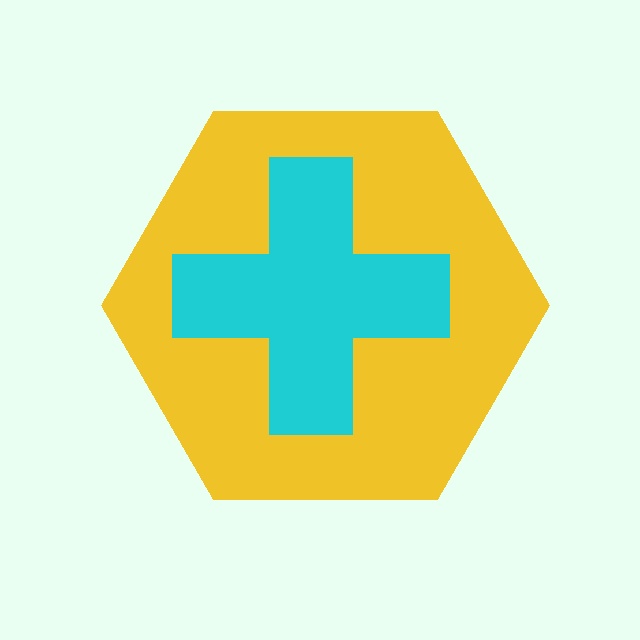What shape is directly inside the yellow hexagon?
The cyan cross.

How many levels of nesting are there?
2.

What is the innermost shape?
The cyan cross.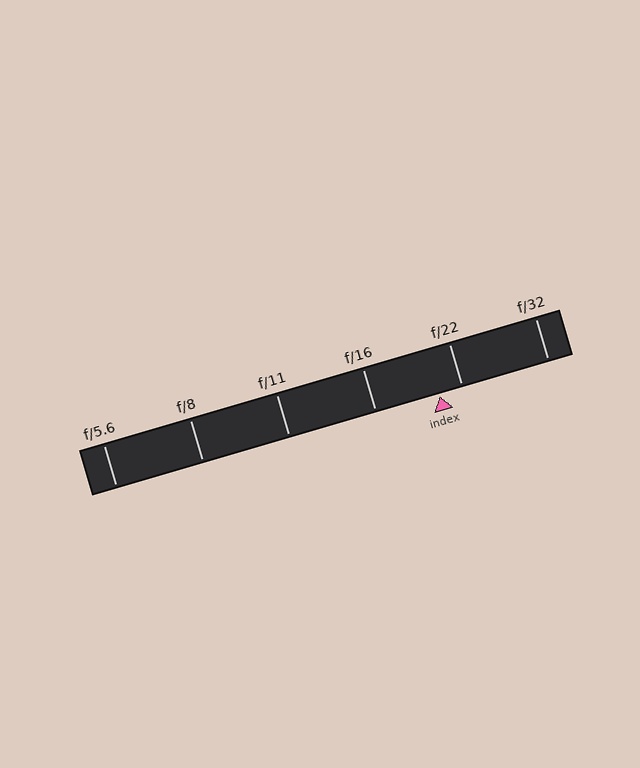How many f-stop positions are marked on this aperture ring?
There are 6 f-stop positions marked.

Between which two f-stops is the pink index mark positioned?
The index mark is between f/16 and f/22.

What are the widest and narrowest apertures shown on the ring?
The widest aperture shown is f/5.6 and the narrowest is f/32.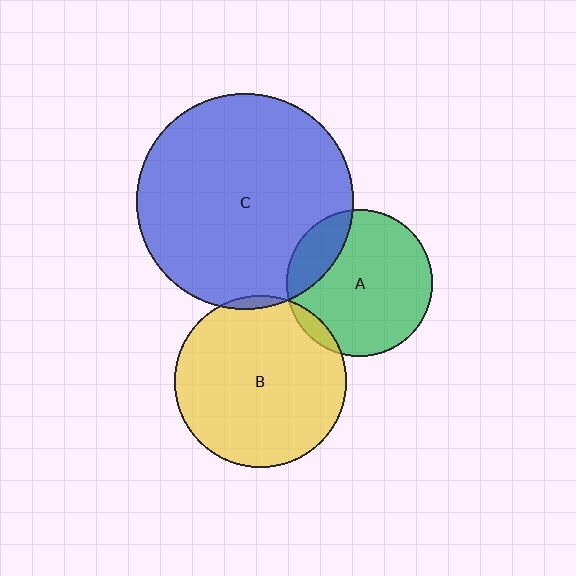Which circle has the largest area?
Circle C (blue).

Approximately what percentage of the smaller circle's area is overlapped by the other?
Approximately 5%.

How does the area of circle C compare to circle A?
Approximately 2.2 times.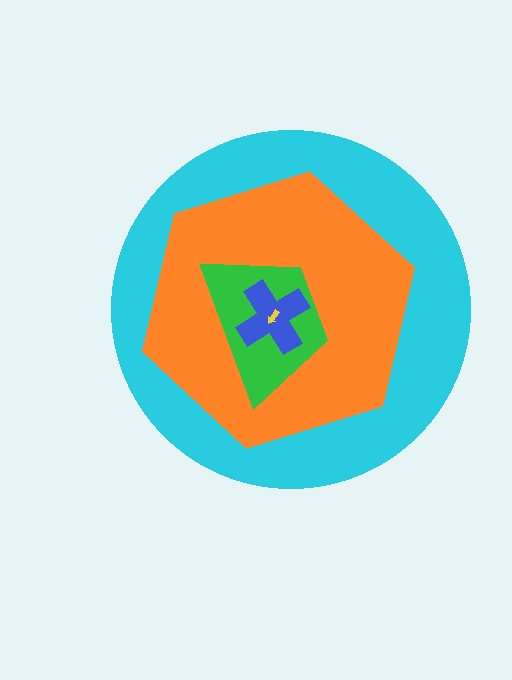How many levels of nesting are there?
5.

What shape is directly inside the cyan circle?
The orange hexagon.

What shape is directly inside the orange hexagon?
The green trapezoid.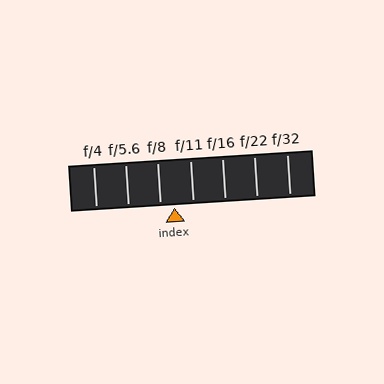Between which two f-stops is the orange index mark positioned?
The index mark is between f/8 and f/11.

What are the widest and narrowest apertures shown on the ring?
The widest aperture shown is f/4 and the narrowest is f/32.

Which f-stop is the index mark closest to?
The index mark is closest to f/8.